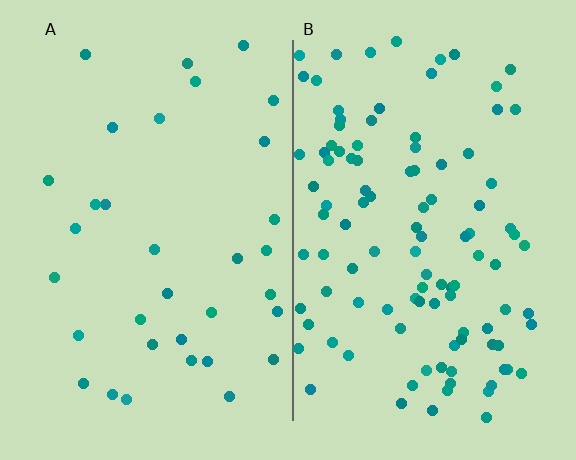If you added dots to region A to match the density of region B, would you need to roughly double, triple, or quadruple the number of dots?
Approximately triple.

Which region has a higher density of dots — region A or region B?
B (the right).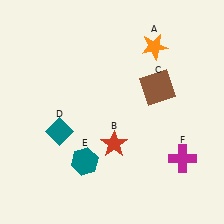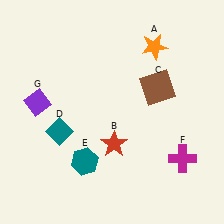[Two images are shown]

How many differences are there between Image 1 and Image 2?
There is 1 difference between the two images.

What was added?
A purple diamond (G) was added in Image 2.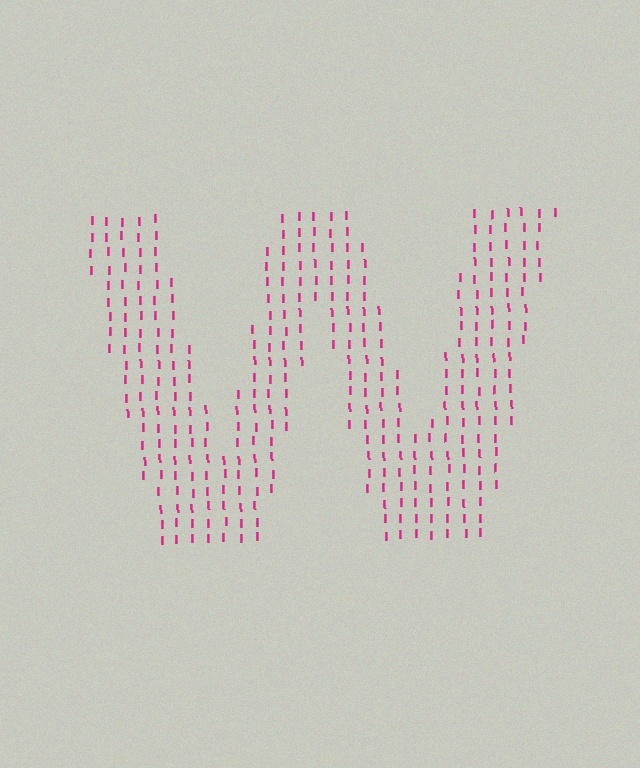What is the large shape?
The large shape is the letter W.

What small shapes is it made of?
It is made of small letter I's.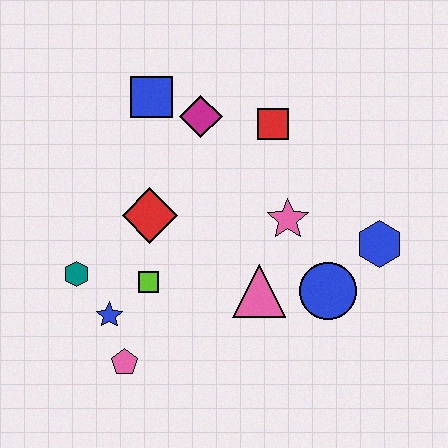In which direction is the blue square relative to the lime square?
The blue square is above the lime square.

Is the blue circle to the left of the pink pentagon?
No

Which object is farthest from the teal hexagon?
The blue hexagon is farthest from the teal hexagon.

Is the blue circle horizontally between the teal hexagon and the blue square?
No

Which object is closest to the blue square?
The magenta diamond is closest to the blue square.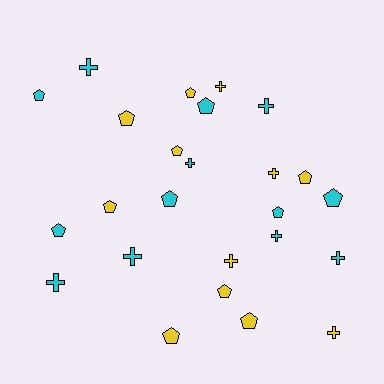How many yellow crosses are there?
There are 4 yellow crosses.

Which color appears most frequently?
Cyan, with 13 objects.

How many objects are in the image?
There are 25 objects.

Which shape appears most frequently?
Pentagon, with 14 objects.